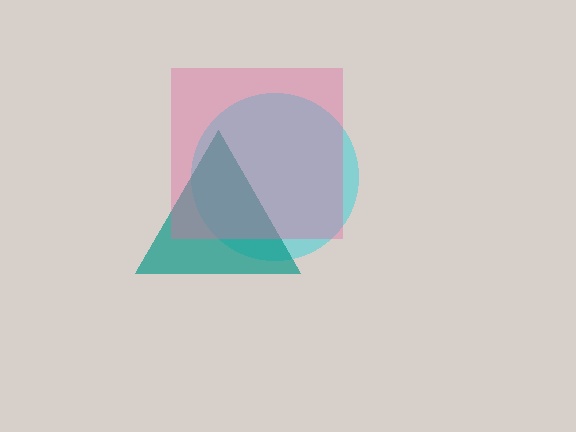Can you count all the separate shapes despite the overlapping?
Yes, there are 3 separate shapes.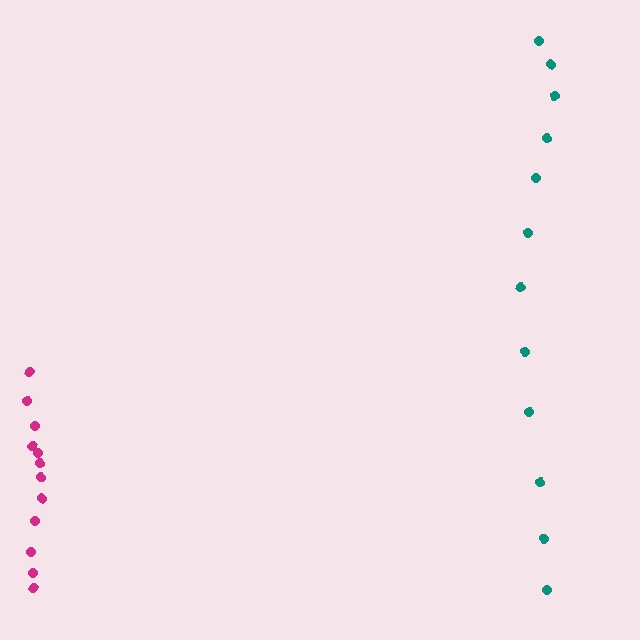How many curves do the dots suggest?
There are 2 distinct paths.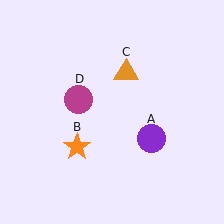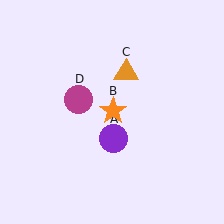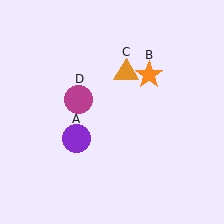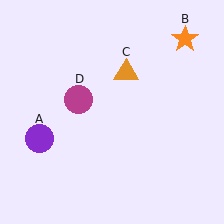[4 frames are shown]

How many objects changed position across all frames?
2 objects changed position: purple circle (object A), orange star (object B).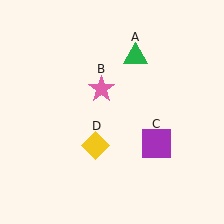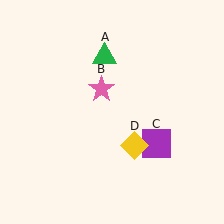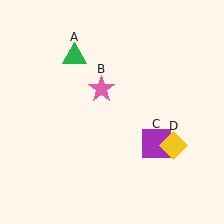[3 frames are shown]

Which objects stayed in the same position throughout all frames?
Pink star (object B) and purple square (object C) remained stationary.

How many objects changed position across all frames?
2 objects changed position: green triangle (object A), yellow diamond (object D).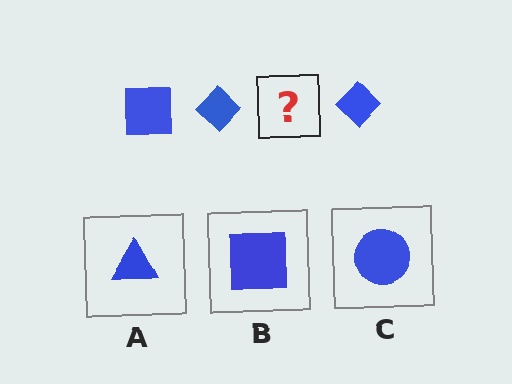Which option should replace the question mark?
Option B.